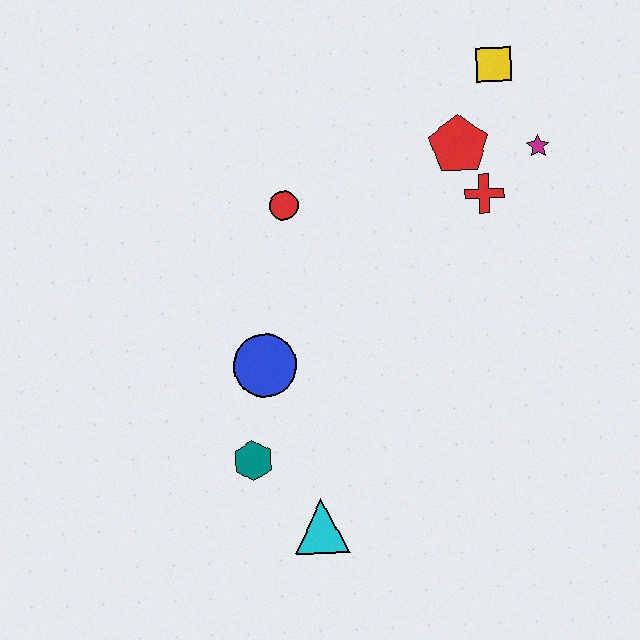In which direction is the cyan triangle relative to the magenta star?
The cyan triangle is below the magenta star.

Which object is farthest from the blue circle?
The yellow square is farthest from the blue circle.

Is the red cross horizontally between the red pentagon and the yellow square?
Yes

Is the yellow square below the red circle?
No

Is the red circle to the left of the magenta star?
Yes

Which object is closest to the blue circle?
The teal hexagon is closest to the blue circle.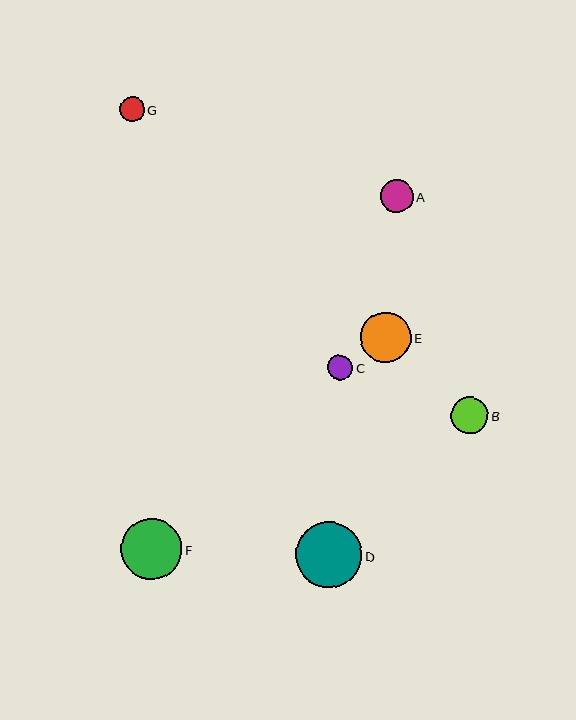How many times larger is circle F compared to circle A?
Circle F is approximately 1.8 times the size of circle A.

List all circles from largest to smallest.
From largest to smallest: D, F, E, B, A, C, G.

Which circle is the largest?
Circle D is the largest with a size of approximately 66 pixels.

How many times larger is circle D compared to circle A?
Circle D is approximately 2.0 times the size of circle A.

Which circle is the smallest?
Circle G is the smallest with a size of approximately 25 pixels.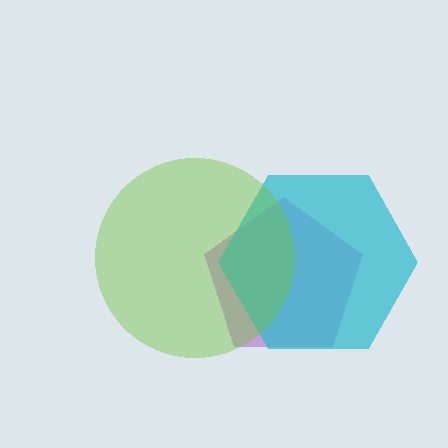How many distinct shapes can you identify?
There are 3 distinct shapes: a purple pentagon, a cyan hexagon, a lime circle.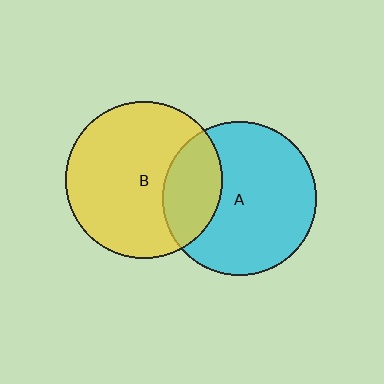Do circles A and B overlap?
Yes.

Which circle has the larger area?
Circle B (yellow).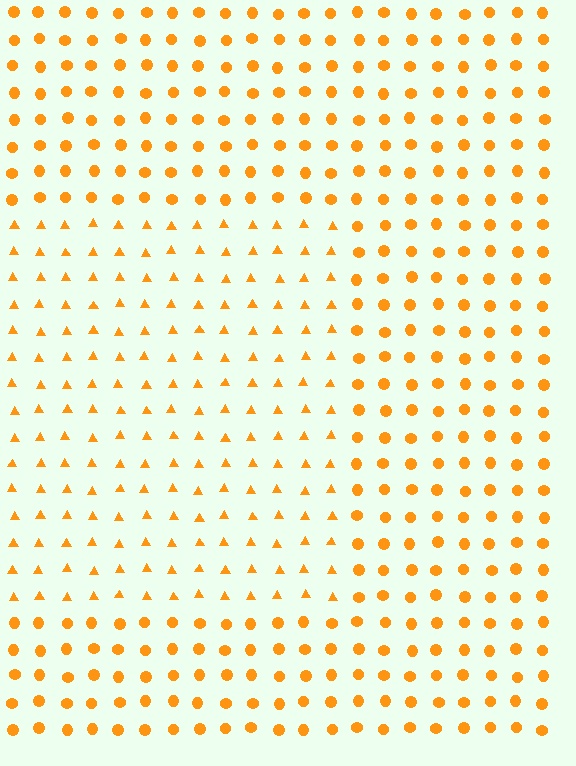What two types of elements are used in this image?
The image uses triangles inside the rectangle region and circles outside it.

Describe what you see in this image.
The image is filled with small orange elements arranged in a uniform grid. A rectangle-shaped region contains triangles, while the surrounding area contains circles. The boundary is defined purely by the change in element shape.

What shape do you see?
I see a rectangle.